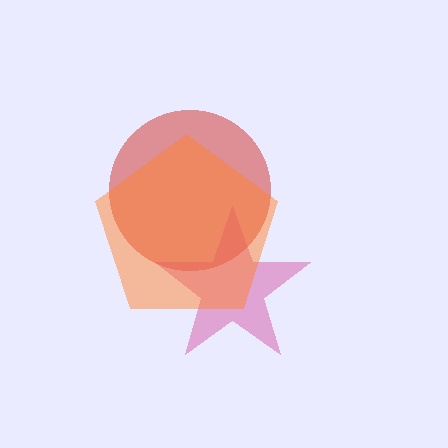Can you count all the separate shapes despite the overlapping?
Yes, there are 3 separate shapes.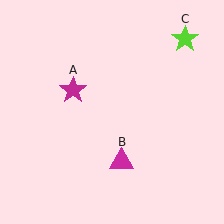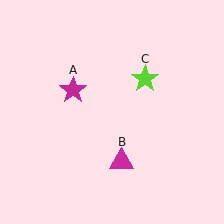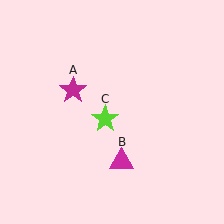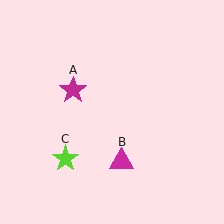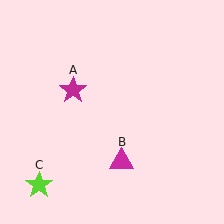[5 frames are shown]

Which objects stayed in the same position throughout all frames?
Magenta star (object A) and magenta triangle (object B) remained stationary.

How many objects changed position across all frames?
1 object changed position: lime star (object C).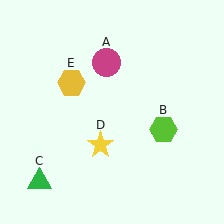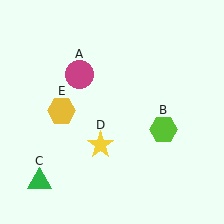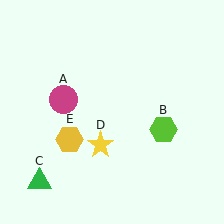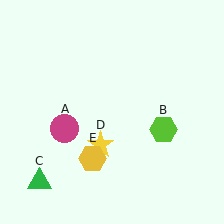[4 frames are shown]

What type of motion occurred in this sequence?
The magenta circle (object A), yellow hexagon (object E) rotated counterclockwise around the center of the scene.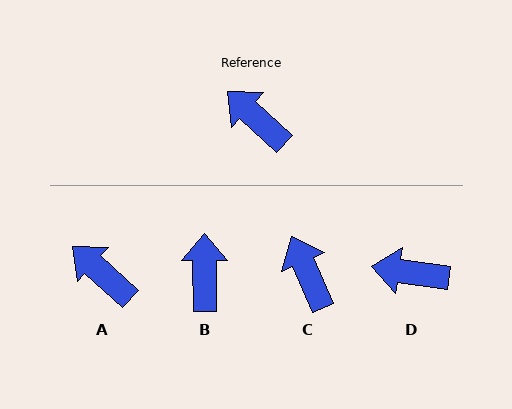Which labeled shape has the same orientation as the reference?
A.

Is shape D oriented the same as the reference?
No, it is off by about 34 degrees.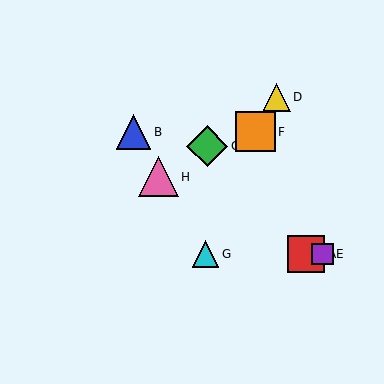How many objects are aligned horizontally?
3 objects (A, E, G) are aligned horizontally.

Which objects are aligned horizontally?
Objects A, E, G are aligned horizontally.